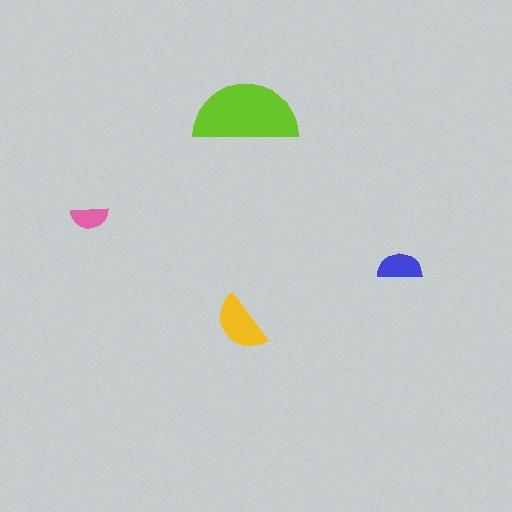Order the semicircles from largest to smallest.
the lime one, the yellow one, the blue one, the pink one.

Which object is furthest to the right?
The blue semicircle is rightmost.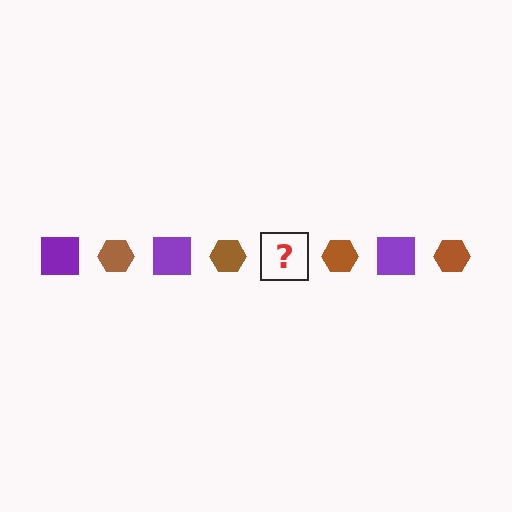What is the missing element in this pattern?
The missing element is a purple square.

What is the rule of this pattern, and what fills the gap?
The rule is that the pattern alternates between purple square and brown hexagon. The gap should be filled with a purple square.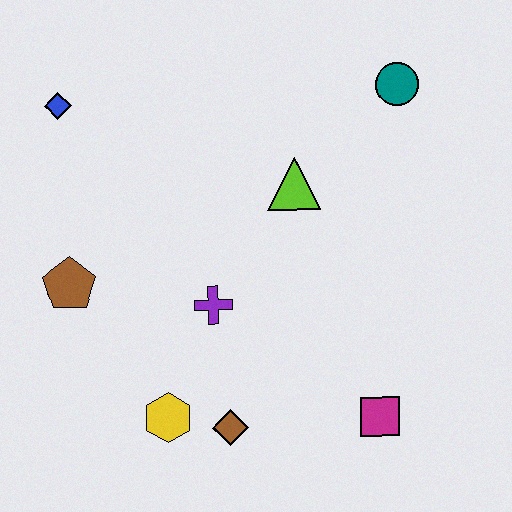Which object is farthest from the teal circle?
The yellow hexagon is farthest from the teal circle.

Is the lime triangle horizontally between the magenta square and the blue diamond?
Yes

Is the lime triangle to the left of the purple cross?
No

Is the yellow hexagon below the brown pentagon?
Yes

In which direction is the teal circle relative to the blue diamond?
The teal circle is to the right of the blue diamond.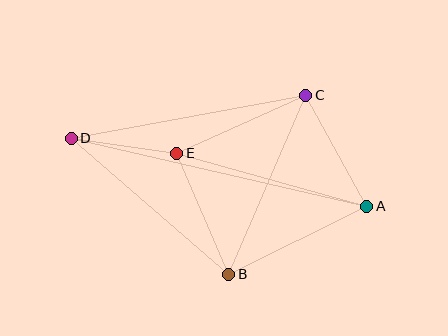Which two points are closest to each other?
Points D and E are closest to each other.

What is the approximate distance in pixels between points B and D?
The distance between B and D is approximately 208 pixels.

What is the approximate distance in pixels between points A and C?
The distance between A and C is approximately 127 pixels.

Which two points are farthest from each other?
Points A and D are farthest from each other.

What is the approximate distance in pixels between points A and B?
The distance between A and B is approximately 154 pixels.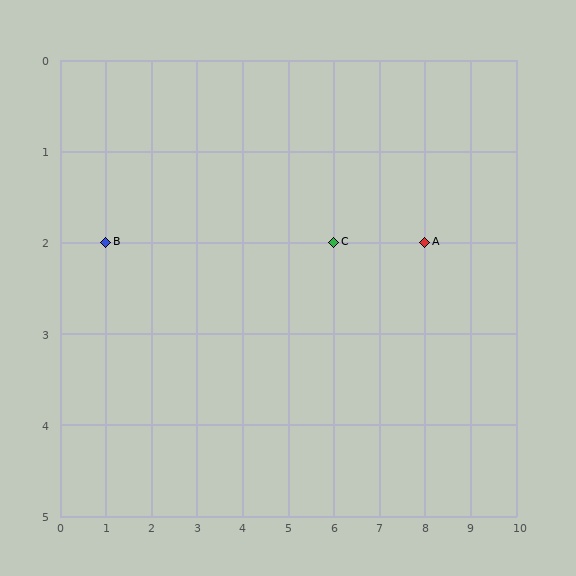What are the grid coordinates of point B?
Point B is at grid coordinates (1, 2).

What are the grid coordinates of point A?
Point A is at grid coordinates (8, 2).